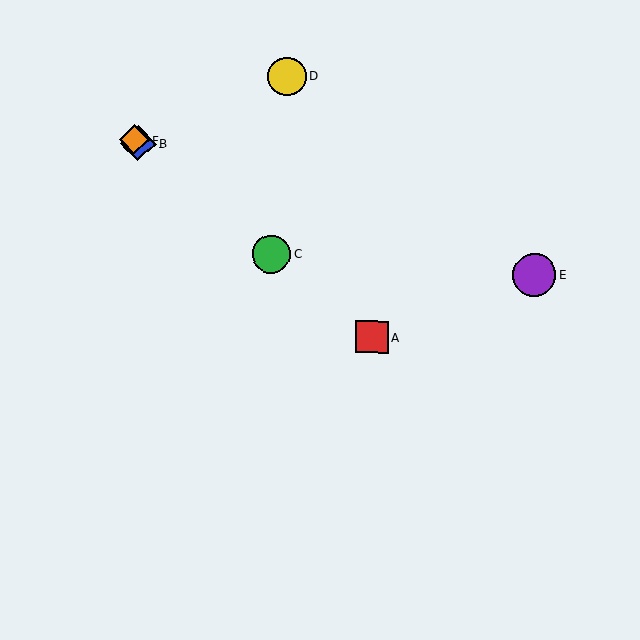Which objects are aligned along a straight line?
Objects A, B, C, F are aligned along a straight line.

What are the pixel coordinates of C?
Object C is at (271, 254).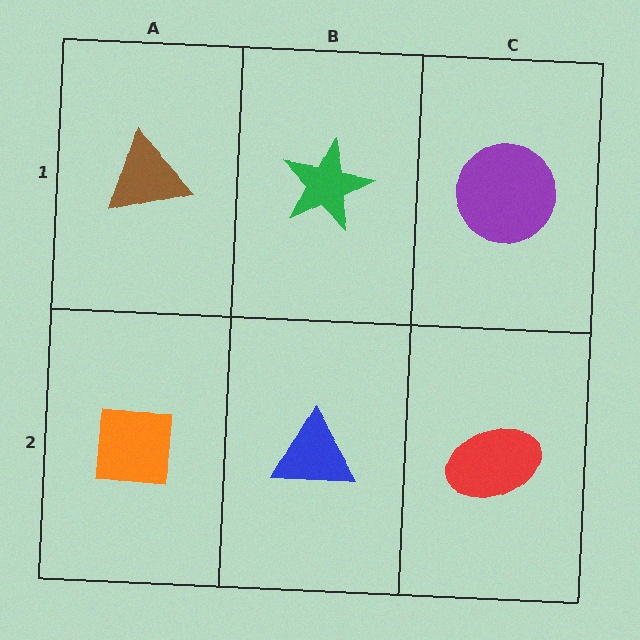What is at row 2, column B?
A blue triangle.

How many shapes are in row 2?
3 shapes.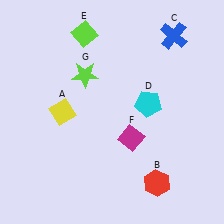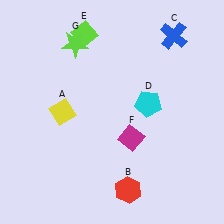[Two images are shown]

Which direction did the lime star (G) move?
The lime star (G) moved up.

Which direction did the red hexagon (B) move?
The red hexagon (B) moved left.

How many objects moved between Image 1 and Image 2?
2 objects moved between the two images.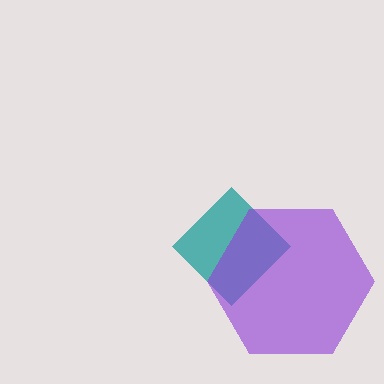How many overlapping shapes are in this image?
There are 2 overlapping shapes in the image.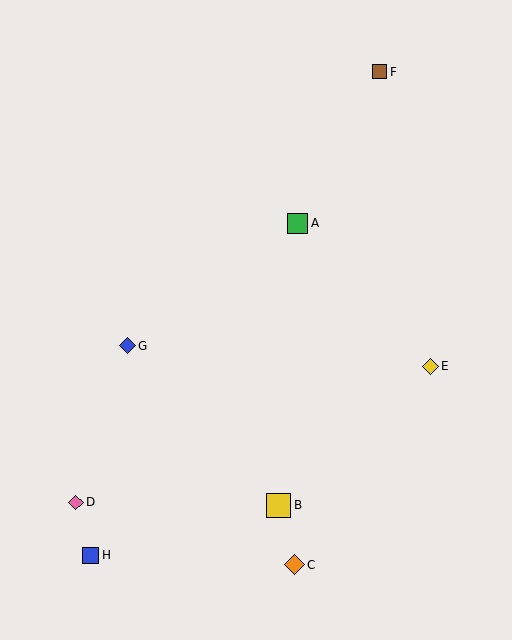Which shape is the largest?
The yellow square (labeled B) is the largest.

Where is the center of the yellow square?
The center of the yellow square is at (278, 505).